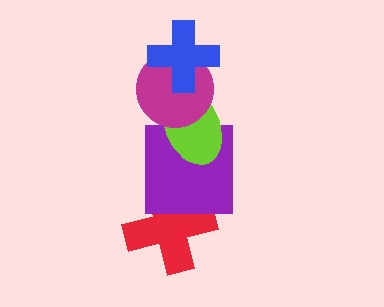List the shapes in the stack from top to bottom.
From top to bottom: the blue cross, the magenta circle, the lime ellipse, the purple square, the red cross.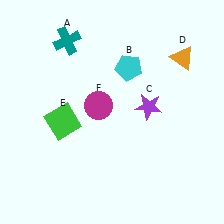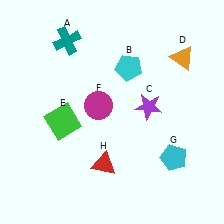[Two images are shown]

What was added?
A cyan pentagon (G), a red triangle (H) were added in Image 2.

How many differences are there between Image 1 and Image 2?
There are 2 differences between the two images.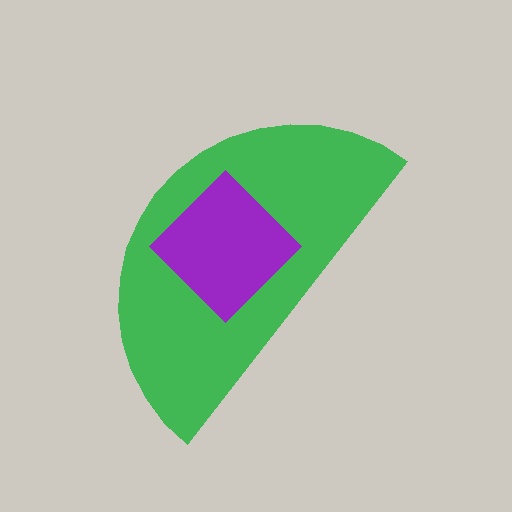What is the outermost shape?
The green semicircle.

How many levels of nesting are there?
2.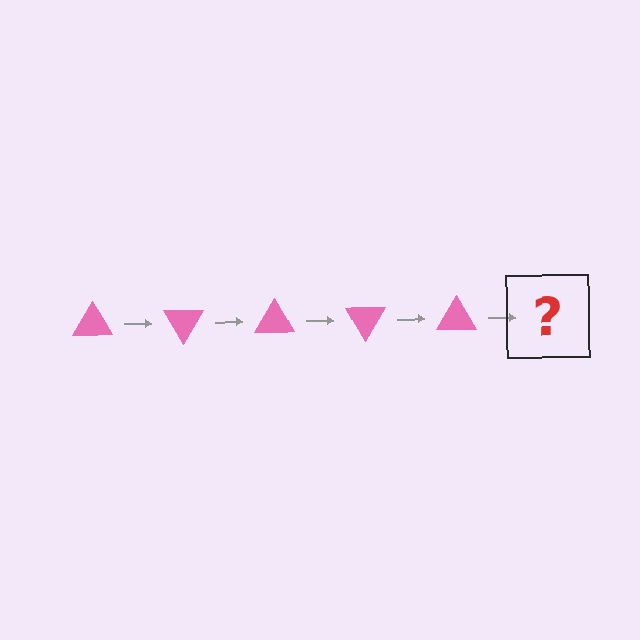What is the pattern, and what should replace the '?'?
The pattern is that the triangle rotates 60 degrees each step. The '?' should be a pink triangle rotated 300 degrees.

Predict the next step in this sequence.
The next step is a pink triangle rotated 300 degrees.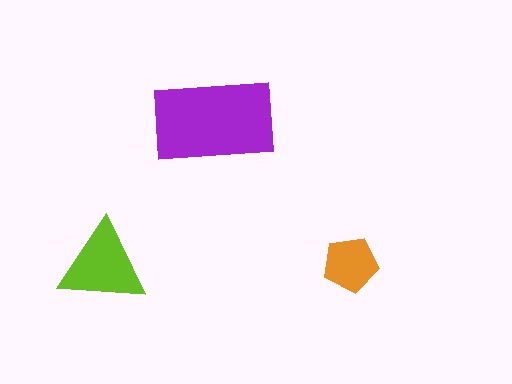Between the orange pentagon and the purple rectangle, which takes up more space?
The purple rectangle.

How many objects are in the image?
There are 3 objects in the image.